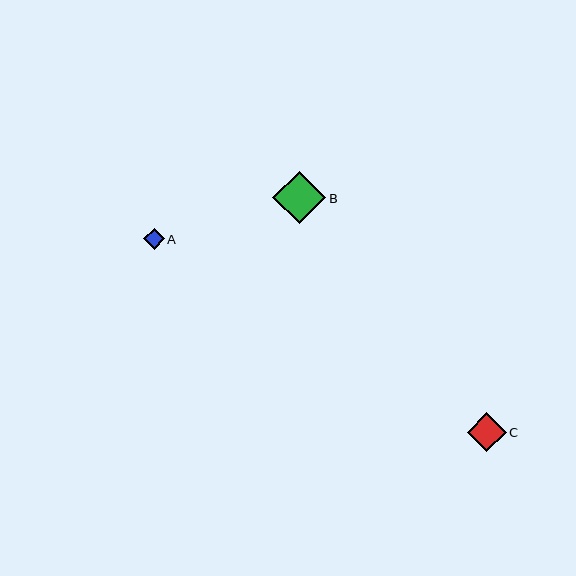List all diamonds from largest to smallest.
From largest to smallest: B, C, A.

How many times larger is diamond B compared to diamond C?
Diamond B is approximately 1.3 times the size of diamond C.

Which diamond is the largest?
Diamond B is the largest with a size of approximately 53 pixels.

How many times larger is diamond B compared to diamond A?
Diamond B is approximately 2.5 times the size of diamond A.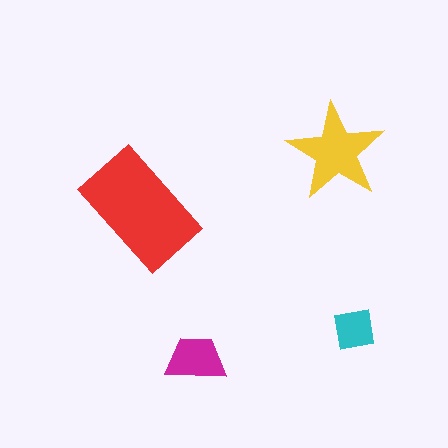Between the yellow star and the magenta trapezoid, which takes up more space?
The yellow star.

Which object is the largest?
The red rectangle.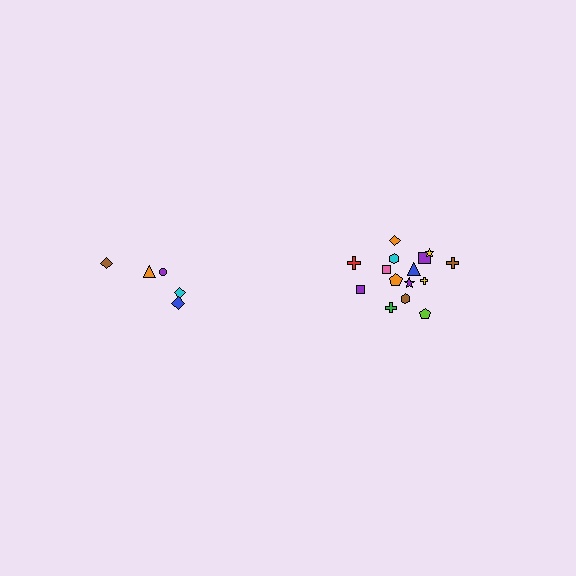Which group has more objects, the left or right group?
The right group.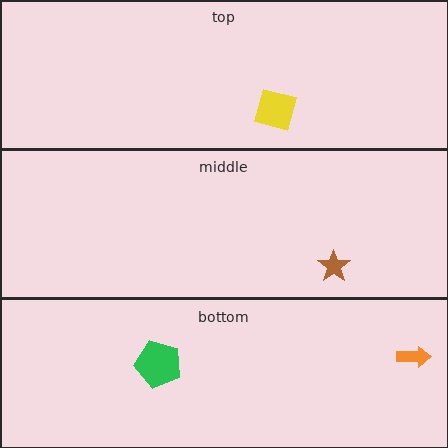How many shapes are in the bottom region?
2.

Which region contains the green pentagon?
The bottom region.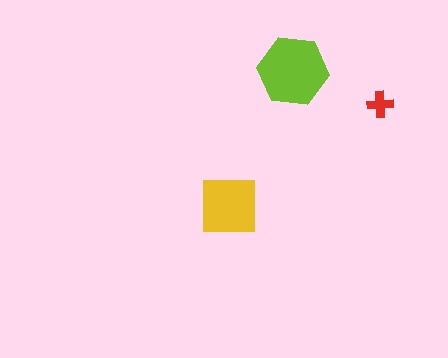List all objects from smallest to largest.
The red cross, the yellow square, the lime hexagon.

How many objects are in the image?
There are 3 objects in the image.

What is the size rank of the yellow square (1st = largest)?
2nd.